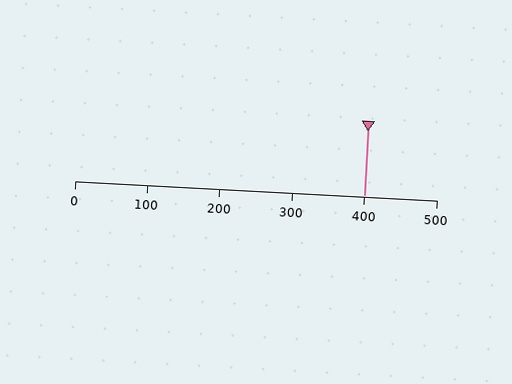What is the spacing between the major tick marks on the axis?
The major ticks are spaced 100 apart.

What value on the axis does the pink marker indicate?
The marker indicates approximately 400.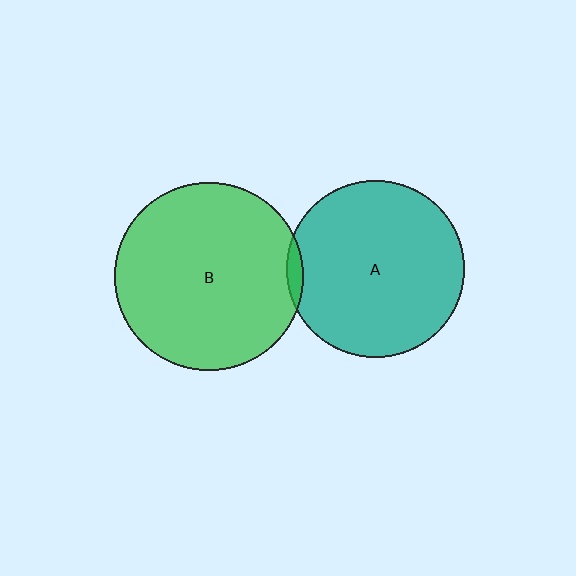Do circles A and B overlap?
Yes.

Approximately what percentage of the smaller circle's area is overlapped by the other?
Approximately 5%.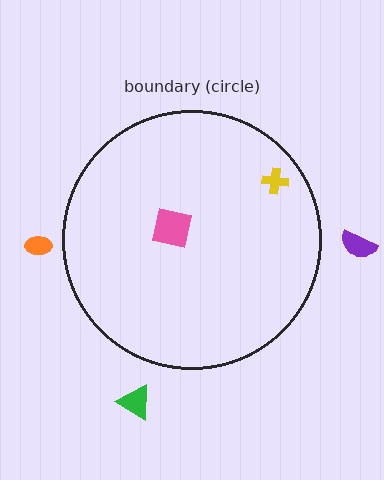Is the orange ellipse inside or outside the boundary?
Outside.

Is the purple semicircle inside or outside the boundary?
Outside.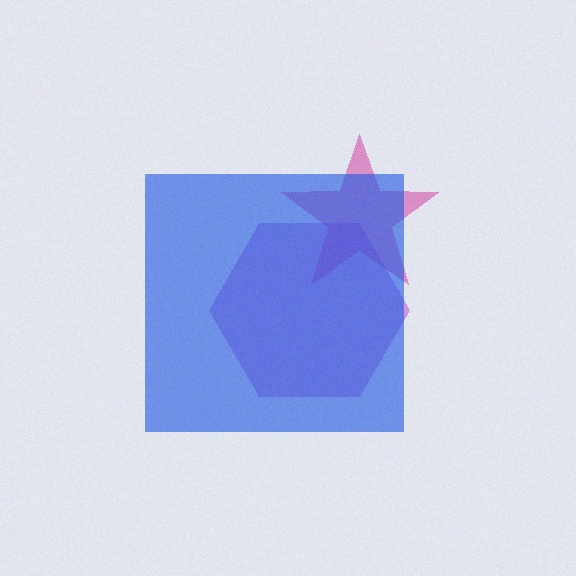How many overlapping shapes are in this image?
There are 3 overlapping shapes in the image.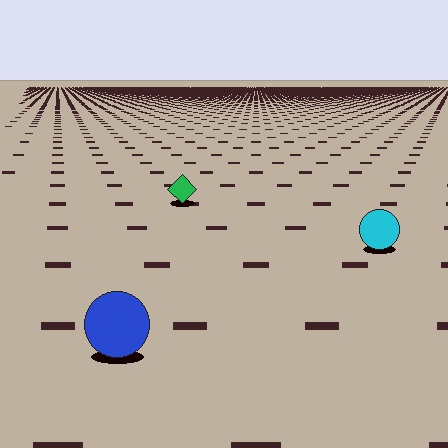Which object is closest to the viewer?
The blue circle is closest. The texture marks near it are larger and more spread out.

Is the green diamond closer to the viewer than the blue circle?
No. The blue circle is closer — you can tell from the texture gradient: the ground texture is coarser near it.